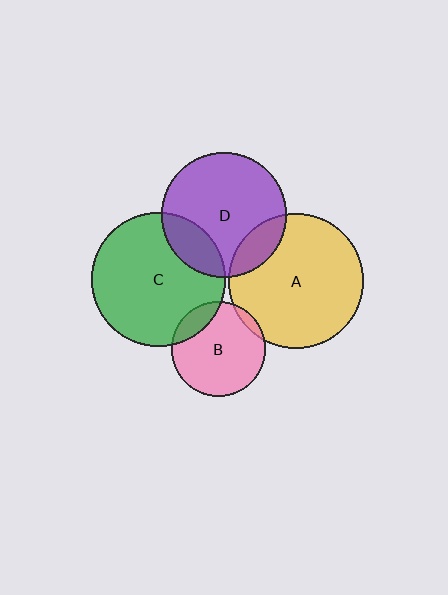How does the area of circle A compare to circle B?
Approximately 2.0 times.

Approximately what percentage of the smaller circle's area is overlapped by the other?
Approximately 15%.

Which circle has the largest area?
Circle A (yellow).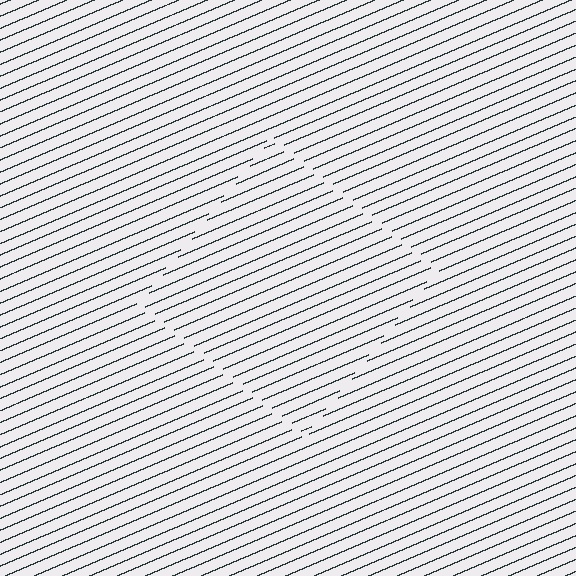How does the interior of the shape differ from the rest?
The interior of the shape contains the same grating, shifted by half a period — the contour is defined by the phase discontinuity where line-ends from the inner and outer gratings abut.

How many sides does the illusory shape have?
4 sides — the line-ends trace a square.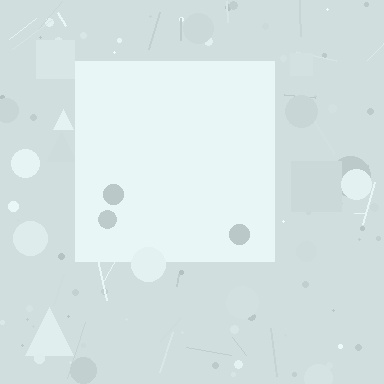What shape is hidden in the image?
A square is hidden in the image.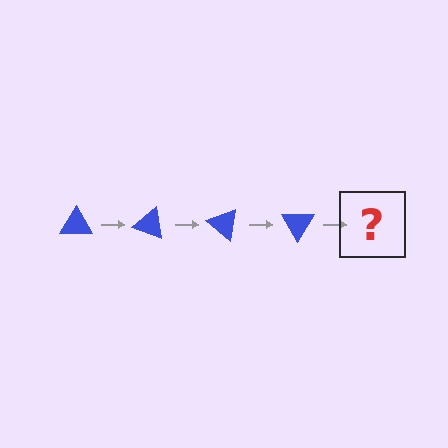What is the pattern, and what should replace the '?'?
The pattern is that the triangle rotates 20 degrees each step. The '?' should be a blue triangle rotated 80 degrees.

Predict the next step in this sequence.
The next step is a blue triangle rotated 80 degrees.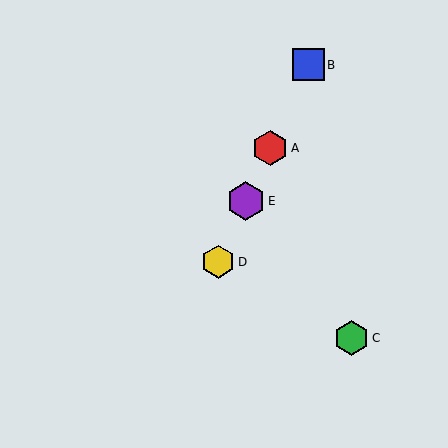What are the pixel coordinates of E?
Object E is at (246, 201).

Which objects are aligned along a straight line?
Objects A, B, D, E are aligned along a straight line.